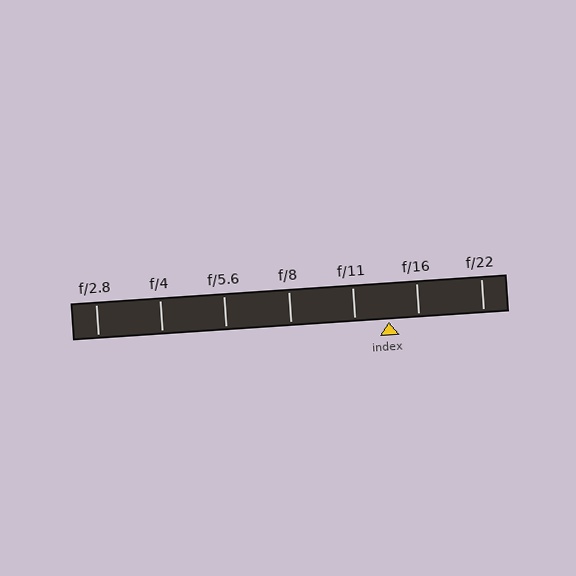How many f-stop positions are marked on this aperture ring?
There are 7 f-stop positions marked.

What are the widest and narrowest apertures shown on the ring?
The widest aperture shown is f/2.8 and the narrowest is f/22.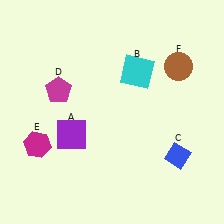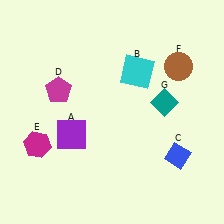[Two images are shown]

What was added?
A teal diamond (G) was added in Image 2.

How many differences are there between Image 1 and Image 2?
There is 1 difference between the two images.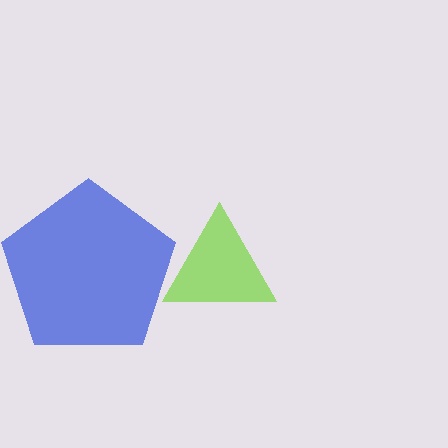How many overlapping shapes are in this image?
There are 2 overlapping shapes in the image.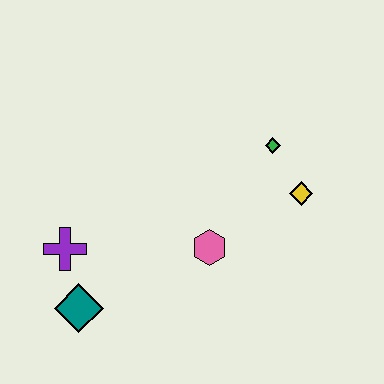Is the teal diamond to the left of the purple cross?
No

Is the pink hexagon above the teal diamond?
Yes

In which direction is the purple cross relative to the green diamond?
The purple cross is to the left of the green diamond.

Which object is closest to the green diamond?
The yellow diamond is closest to the green diamond.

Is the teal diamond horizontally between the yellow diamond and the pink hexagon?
No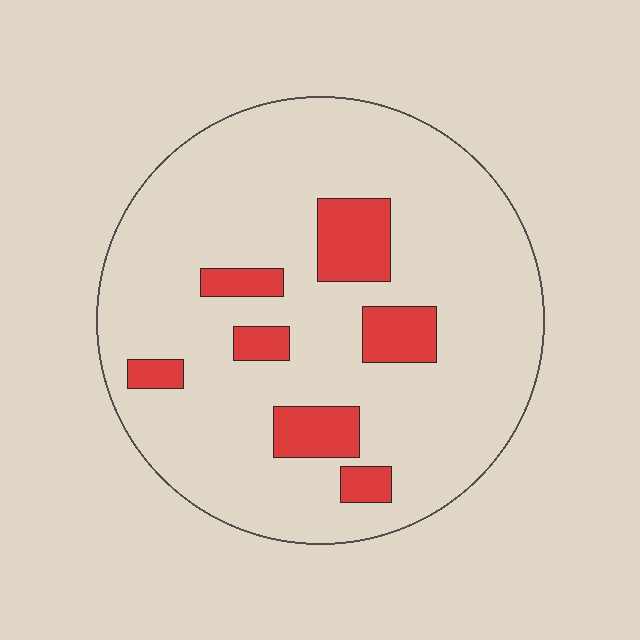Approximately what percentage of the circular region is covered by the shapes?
Approximately 15%.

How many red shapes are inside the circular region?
7.